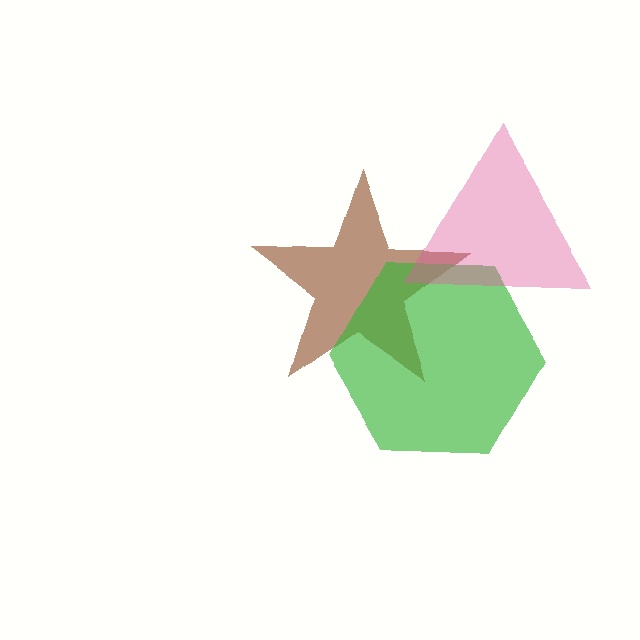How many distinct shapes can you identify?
There are 3 distinct shapes: a brown star, a green hexagon, a pink triangle.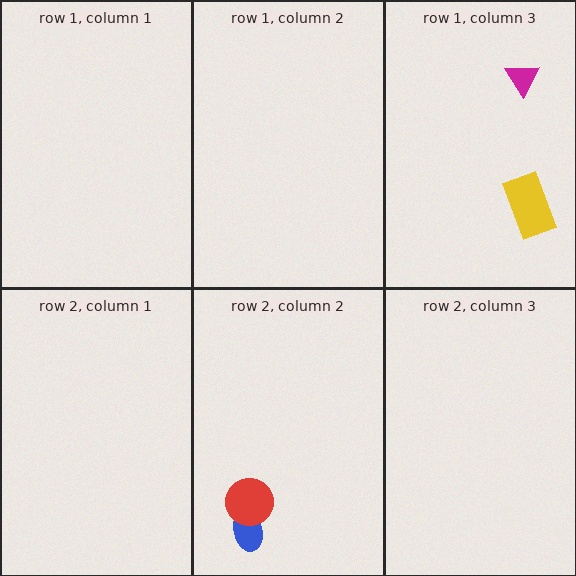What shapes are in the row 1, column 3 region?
The yellow rectangle, the magenta triangle.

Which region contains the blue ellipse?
The row 2, column 2 region.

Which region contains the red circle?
The row 2, column 2 region.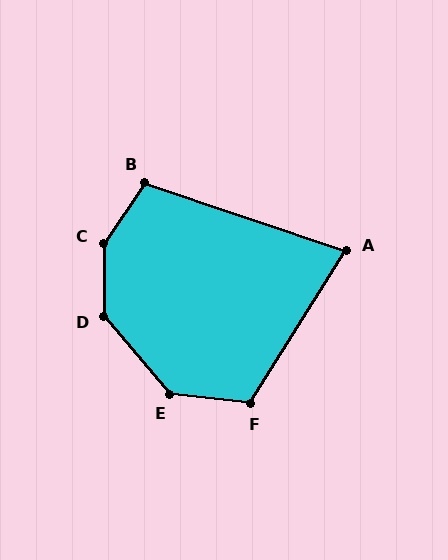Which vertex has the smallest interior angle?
A, at approximately 77 degrees.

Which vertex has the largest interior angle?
C, at approximately 146 degrees.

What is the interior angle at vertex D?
Approximately 139 degrees (obtuse).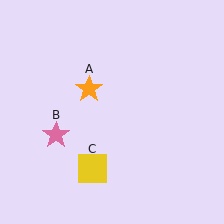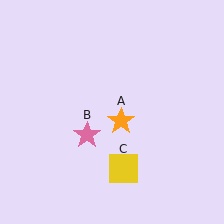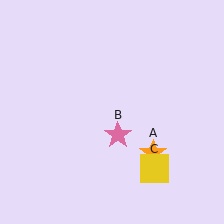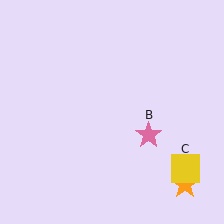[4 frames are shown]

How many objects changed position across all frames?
3 objects changed position: orange star (object A), pink star (object B), yellow square (object C).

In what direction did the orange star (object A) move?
The orange star (object A) moved down and to the right.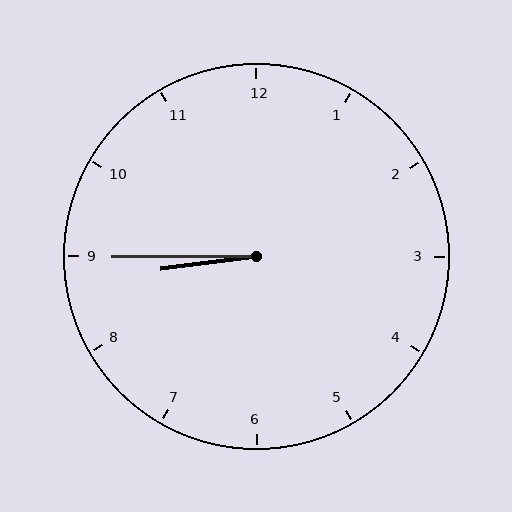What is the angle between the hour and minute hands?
Approximately 8 degrees.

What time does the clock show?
8:45.